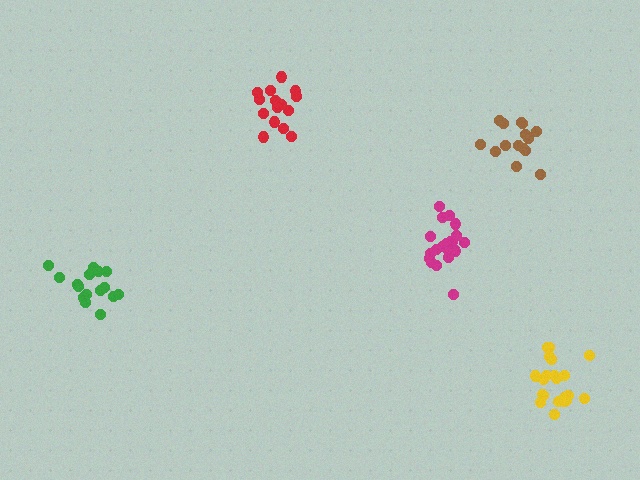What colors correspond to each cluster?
The clusters are colored: magenta, brown, green, yellow, red.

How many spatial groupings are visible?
There are 5 spatial groupings.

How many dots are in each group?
Group 1: 20 dots, Group 2: 15 dots, Group 3: 17 dots, Group 4: 21 dots, Group 5: 15 dots (88 total).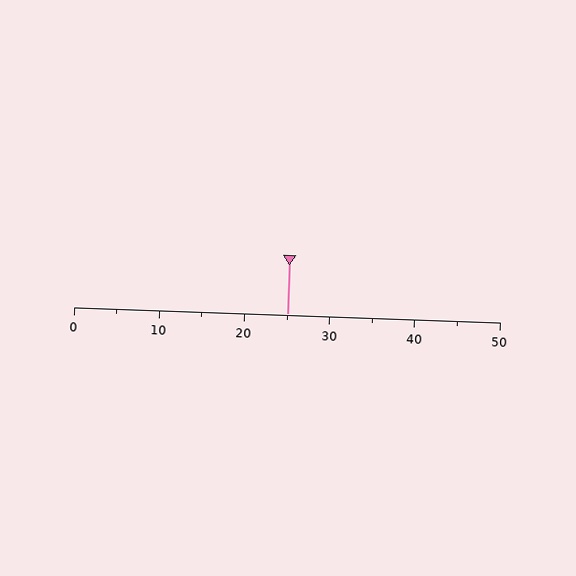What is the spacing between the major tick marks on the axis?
The major ticks are spaced 10 apart.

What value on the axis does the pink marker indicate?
The marker indicates approximately 25.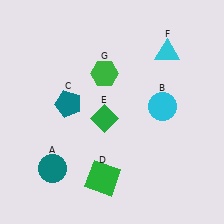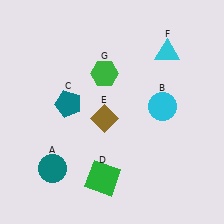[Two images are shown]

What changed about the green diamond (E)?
In Image 1, E is green. In Image 2, it changed to brown.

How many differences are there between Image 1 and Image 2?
There is 1 difference between the two images.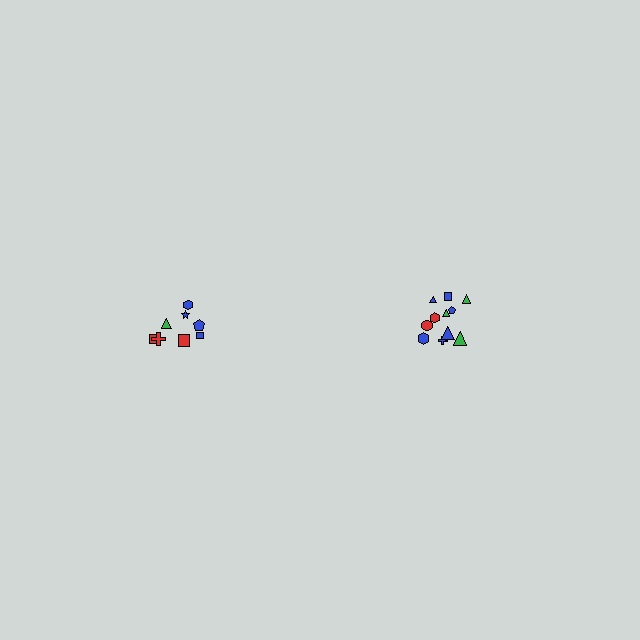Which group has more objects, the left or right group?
The right group.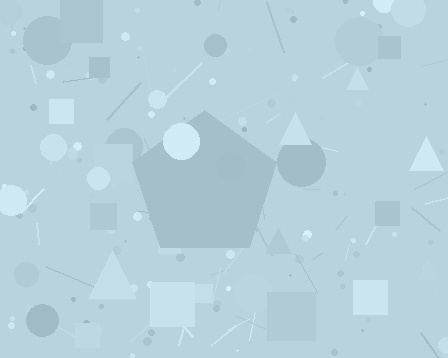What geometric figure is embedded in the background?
A pentagon is embedded in the background.